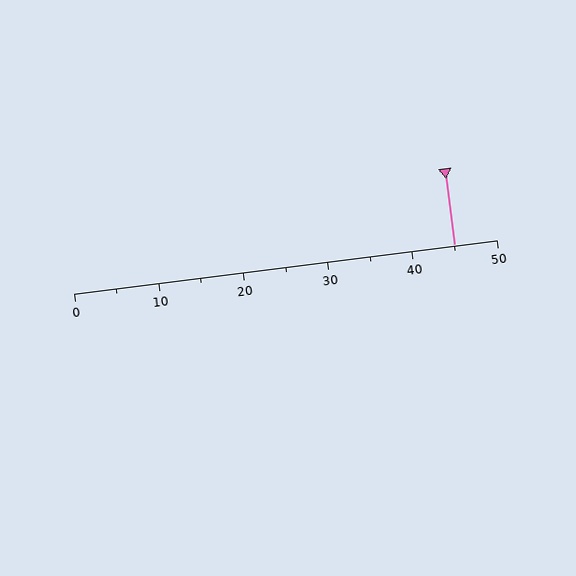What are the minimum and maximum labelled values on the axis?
The axis runs from 0 to 50.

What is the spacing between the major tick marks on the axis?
The major ticks are spaced 10 apart.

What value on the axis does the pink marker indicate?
The marker indicates approximately 45.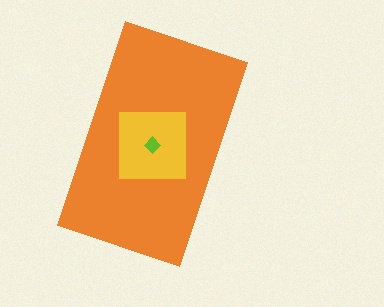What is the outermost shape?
The orange rectangle.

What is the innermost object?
The lime diamond.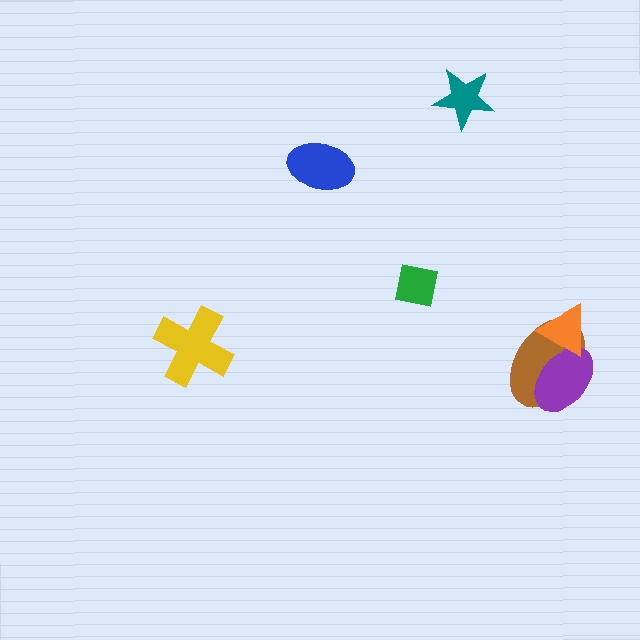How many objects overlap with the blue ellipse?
0 objects overlap with the blue ellipse.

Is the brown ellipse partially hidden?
Yes, it is partially covered by another shape.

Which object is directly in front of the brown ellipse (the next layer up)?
The purple ellipse is directly in front of the brown ellipse.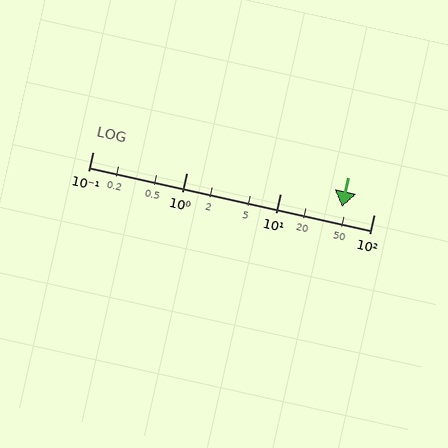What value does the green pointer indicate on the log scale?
The pointer indicates approximately 46.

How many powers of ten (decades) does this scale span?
The scale spans 3 decades, from 0.1 to 100.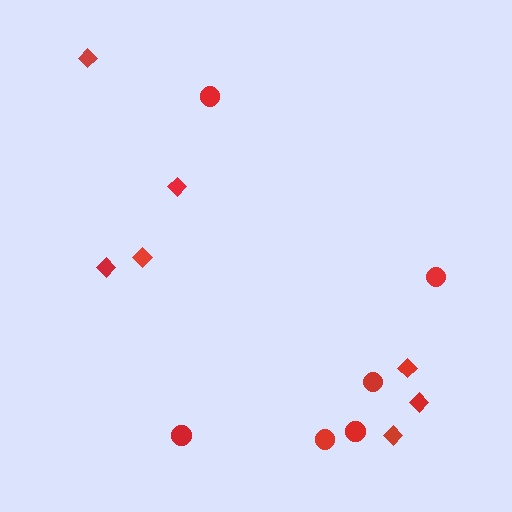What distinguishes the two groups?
There are 2 groups: one group of diamonds (7) and one group of circles (6).